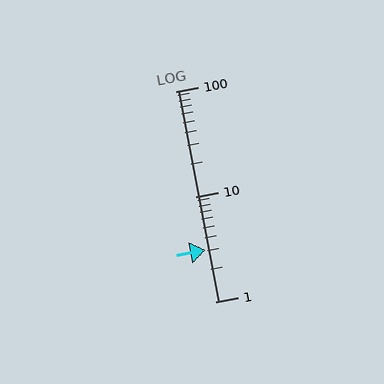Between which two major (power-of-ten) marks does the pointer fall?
The pointer is between 1 and 10.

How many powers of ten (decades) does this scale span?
The scale spans 2 decades, from 1 to 100.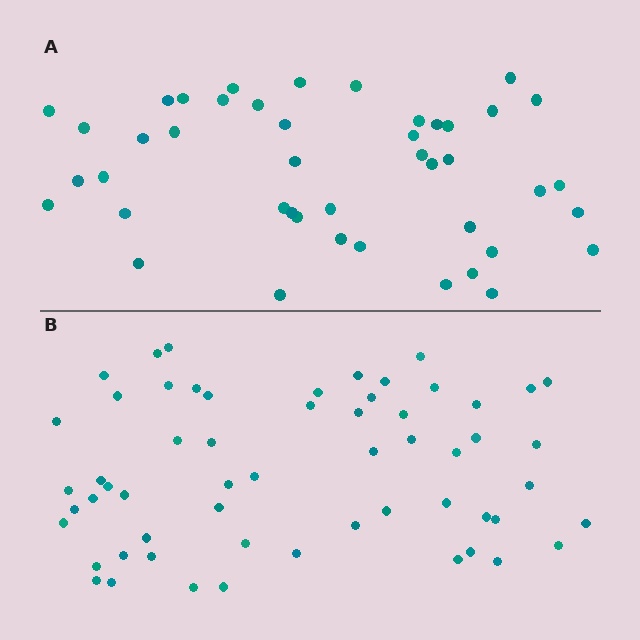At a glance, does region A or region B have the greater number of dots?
Region B (the bottom region) has more dots.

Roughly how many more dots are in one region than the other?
Region B has approximately 15 more dots than region A.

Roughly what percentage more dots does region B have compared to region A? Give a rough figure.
About 30% more.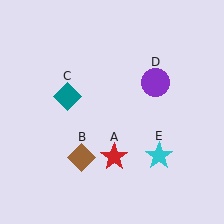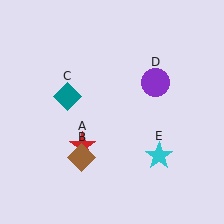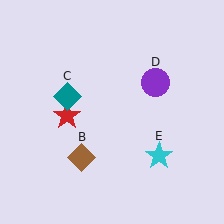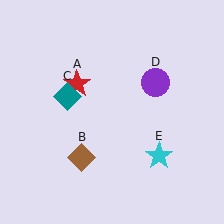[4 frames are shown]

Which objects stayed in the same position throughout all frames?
Brown diamond (object B) and teal diamond (object C) and purple circle (object D) and cyan star (object E) remained stationary.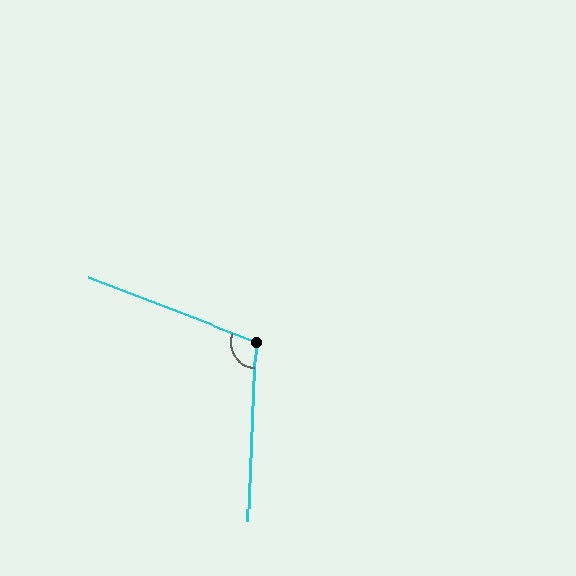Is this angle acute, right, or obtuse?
It is obtuse.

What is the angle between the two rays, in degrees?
Approximately 109 degrees.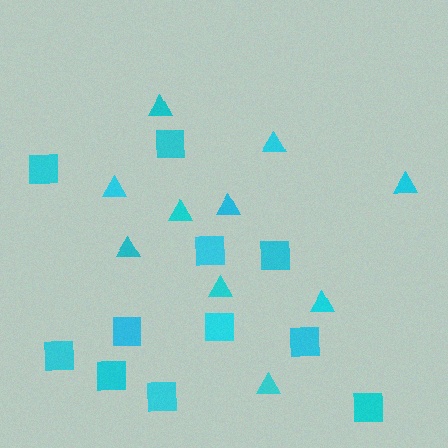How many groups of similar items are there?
There are 2 groups: one group of triangles (10) and one group of squares (11).